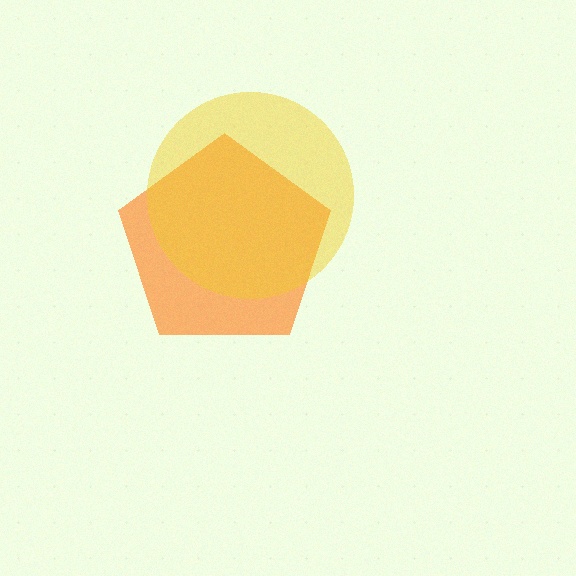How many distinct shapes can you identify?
There are 2 distinct shapes: an orange pentagon, a yellow circle.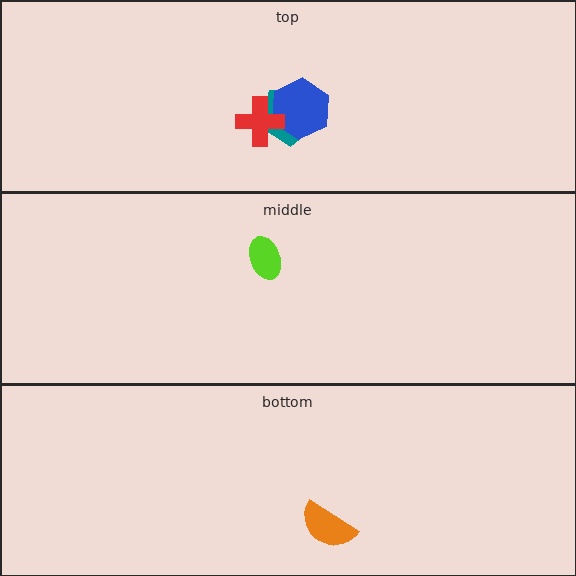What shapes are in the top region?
The teal pentagon, the blue hexagon, the red cross.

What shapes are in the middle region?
The lime ellipse.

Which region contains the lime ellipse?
The middle region.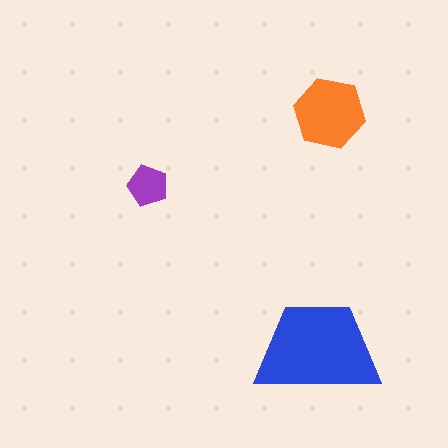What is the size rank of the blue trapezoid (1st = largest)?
1st.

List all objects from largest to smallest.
The blue trapezoid, the orange hexagon, the purple pentagon.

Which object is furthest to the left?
The purple pentagon is leftmost.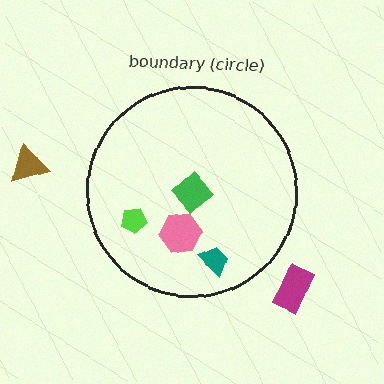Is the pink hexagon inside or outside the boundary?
Inside.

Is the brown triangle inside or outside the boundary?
Outside.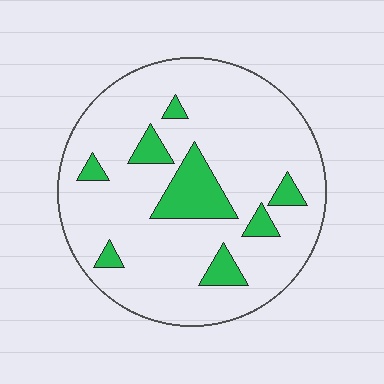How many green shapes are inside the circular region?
8.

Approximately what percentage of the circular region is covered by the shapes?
Approximately 15%.